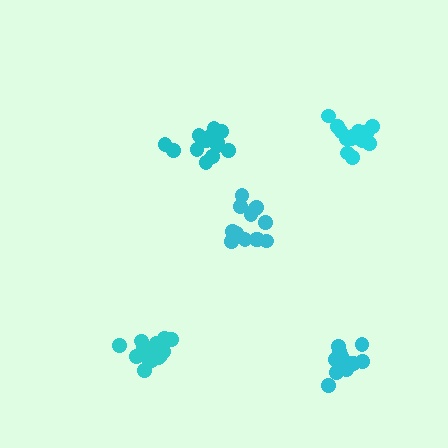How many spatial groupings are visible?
There are 5 spatial groupings.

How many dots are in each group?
Group 1: 13 dots, Group 2: 13 dots, Group 3: 13 dots, Group 4: 15 dots, Group 5: 13 dots (67 total).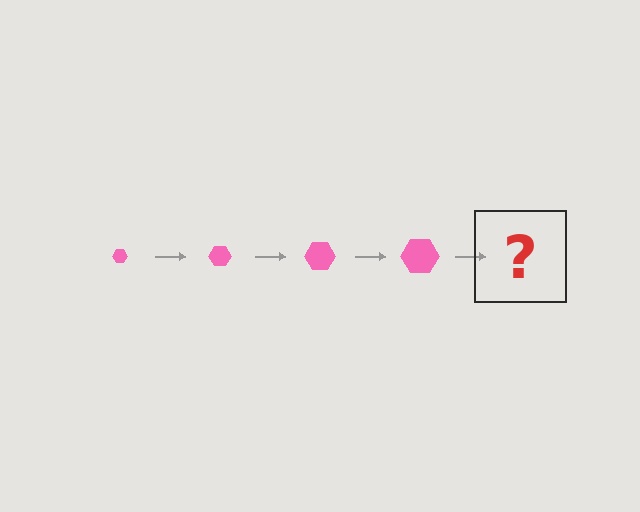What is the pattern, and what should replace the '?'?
The pattern is that the hexagon gets progressively larger each step. The '?' should be a pink hexagon, larger than the previous one.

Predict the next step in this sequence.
The next step is a pink hexagon, larger than the previous one.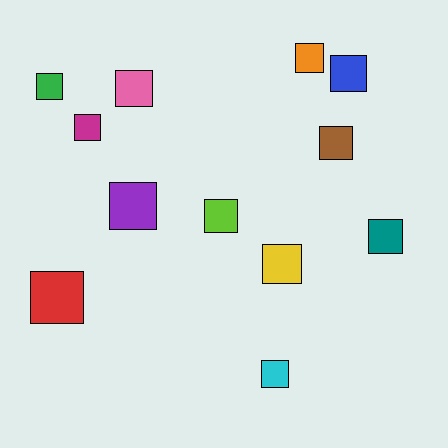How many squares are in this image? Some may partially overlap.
There are 12 squares.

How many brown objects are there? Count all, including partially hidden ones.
There is 1 brown object.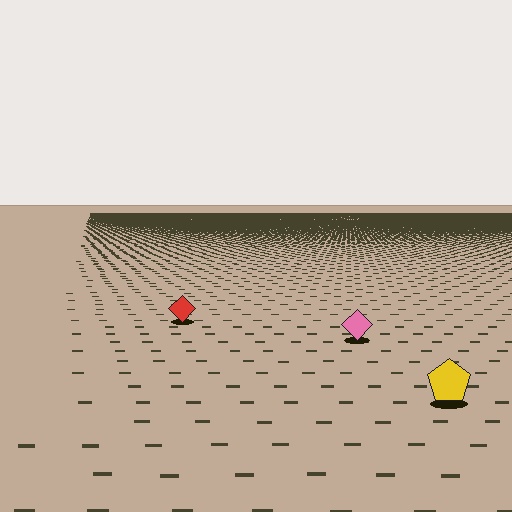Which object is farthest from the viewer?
The red diamond is farthest from the viewer. It appears smaller and the ground texture around it is denser.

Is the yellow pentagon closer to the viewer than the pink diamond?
Yes. The yellow pentagon is closer — you can tell from the texture gradient: the ground texture is coarser near it.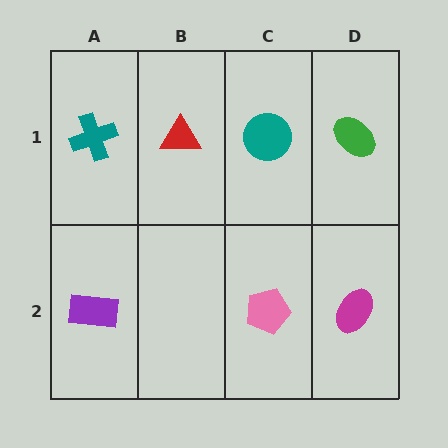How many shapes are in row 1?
4 shapes.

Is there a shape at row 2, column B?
No, that cell is empty.